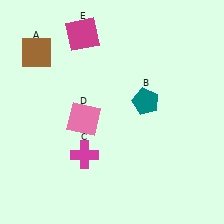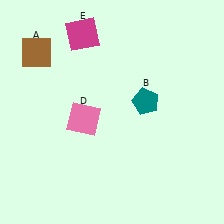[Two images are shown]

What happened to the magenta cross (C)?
The magenta cross (C) was removed in Image 2. It was in the bottom-left area of Image 1.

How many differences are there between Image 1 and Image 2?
There is 1 difference between the two images.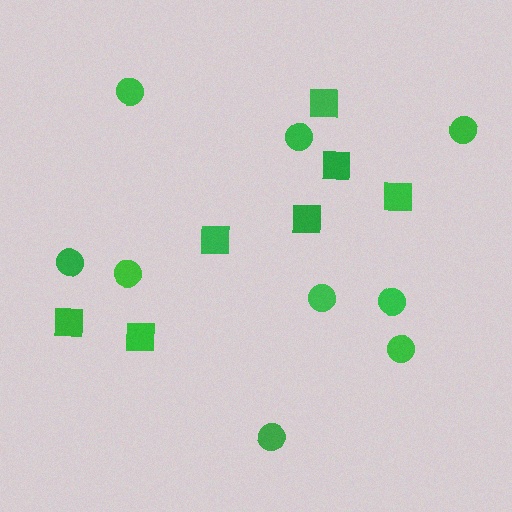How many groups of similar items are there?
There are 2 groups: one group of circles (9) and one group of squares (7).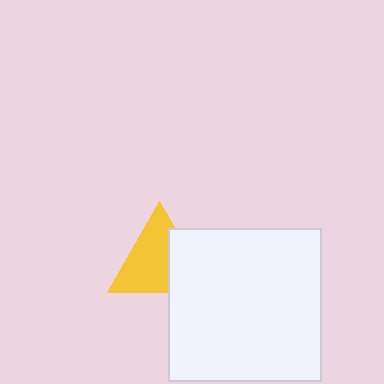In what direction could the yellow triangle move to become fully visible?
The yellow triangle could move left. That would shift it out from behind the white square entirely.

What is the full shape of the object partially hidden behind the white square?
The partially hidden object is a yellow triangle.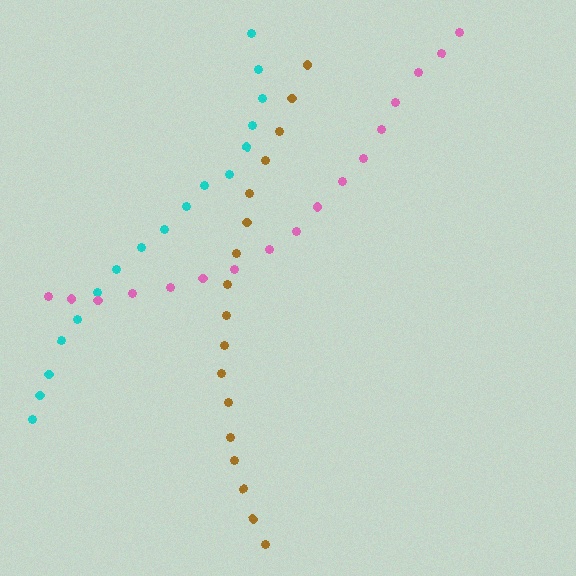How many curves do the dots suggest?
There are 3 distinct paths.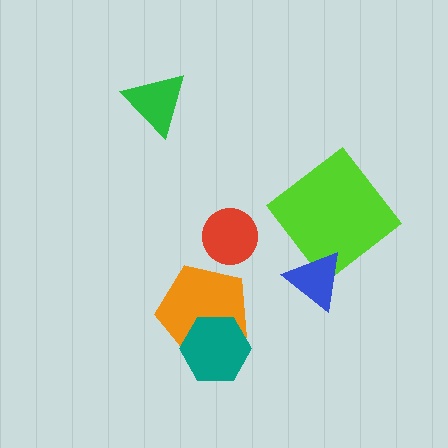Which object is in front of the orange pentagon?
The teal hexagon is in front of the orange pentagon.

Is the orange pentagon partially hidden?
Yes, it is partially covered by another shape.